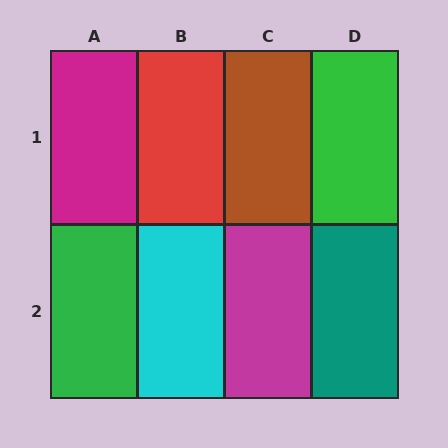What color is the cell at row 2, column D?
Teal.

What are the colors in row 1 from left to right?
Magenta, red, brown, green.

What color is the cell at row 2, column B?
Cyan.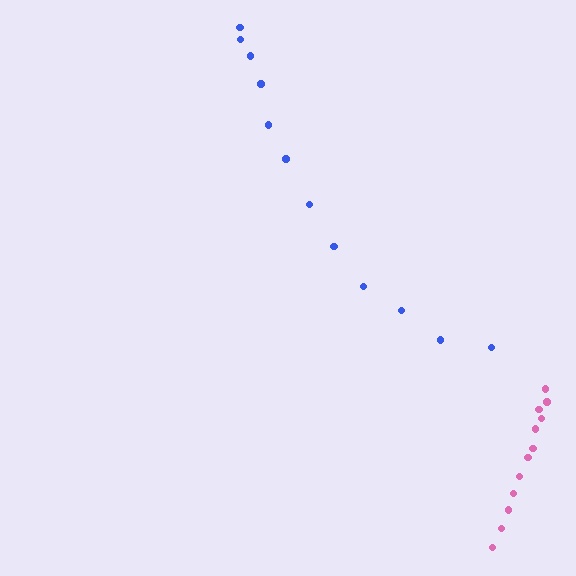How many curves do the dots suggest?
There are 2 distinct paths.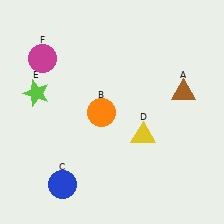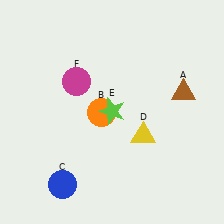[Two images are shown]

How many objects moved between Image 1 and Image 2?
2 objects moved between the two images.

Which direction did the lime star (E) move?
The lime star (E) moved right.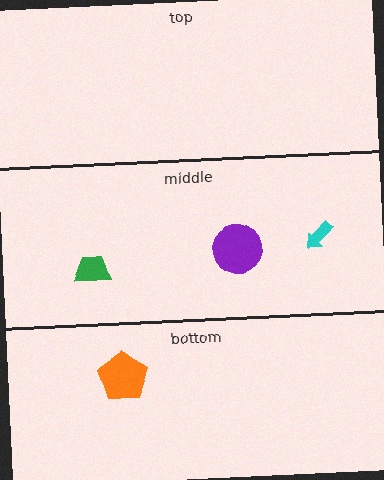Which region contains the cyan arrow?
The middle region.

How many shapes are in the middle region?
3.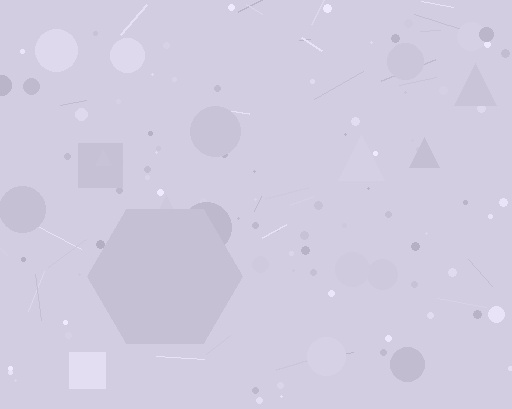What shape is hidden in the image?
A hexagon is hidden in the image.